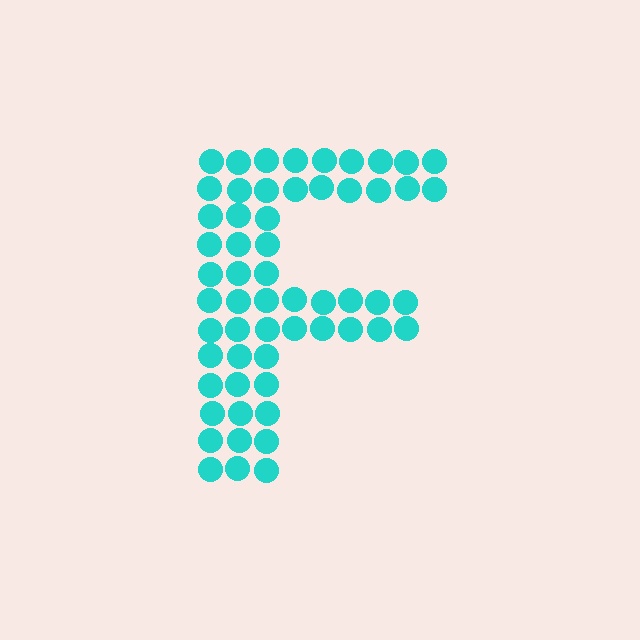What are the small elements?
The small elements are circles.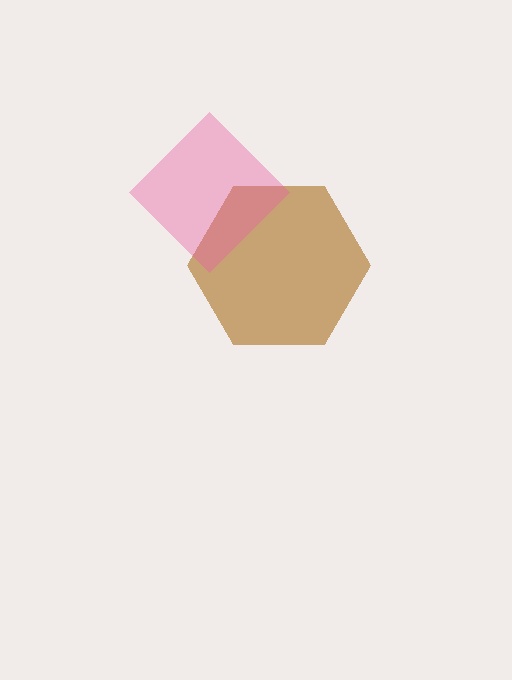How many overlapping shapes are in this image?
There are 2 overlapping shapes in the image.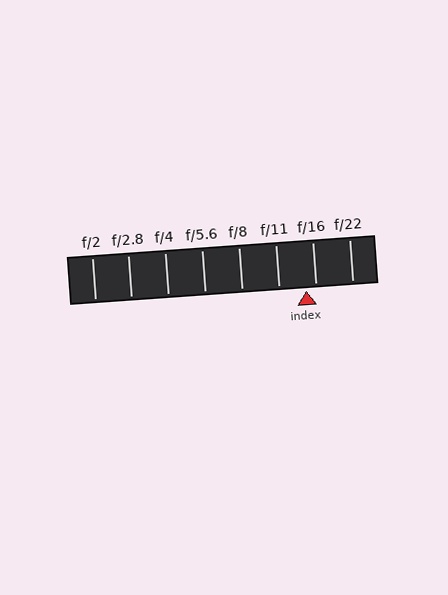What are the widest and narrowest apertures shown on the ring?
The widest aperture shown is f/2 and the narrowest is f/22.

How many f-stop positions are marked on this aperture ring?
There are 8 f-stop positions marked.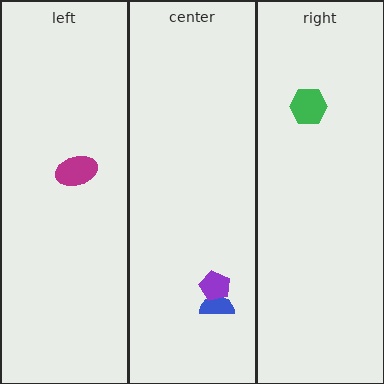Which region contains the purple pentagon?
The center region.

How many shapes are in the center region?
2.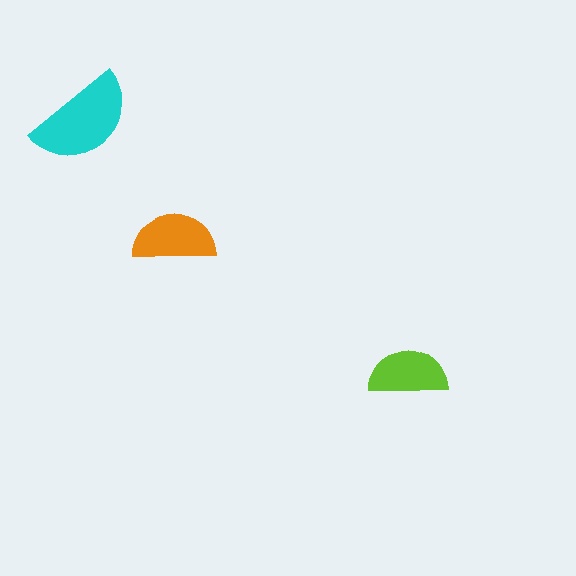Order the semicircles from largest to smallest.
the cyan one, the orange one, the lime one.